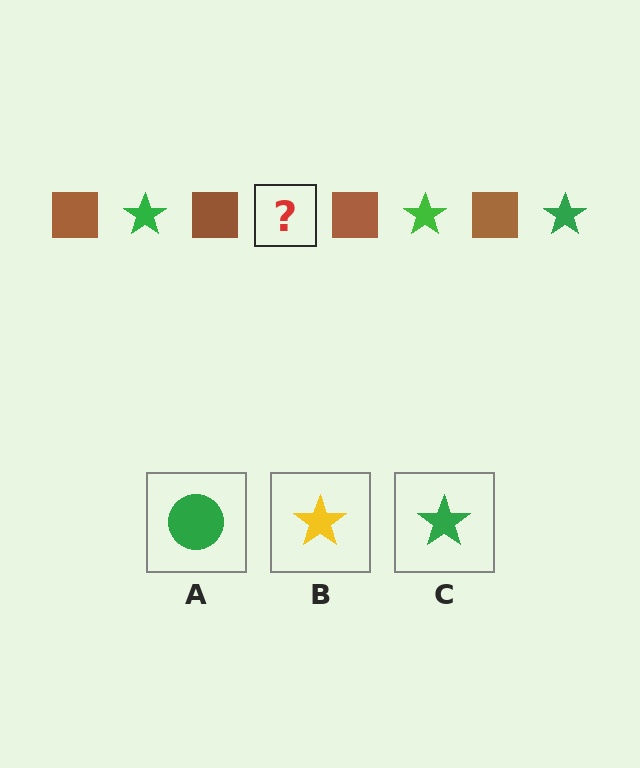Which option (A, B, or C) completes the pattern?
C.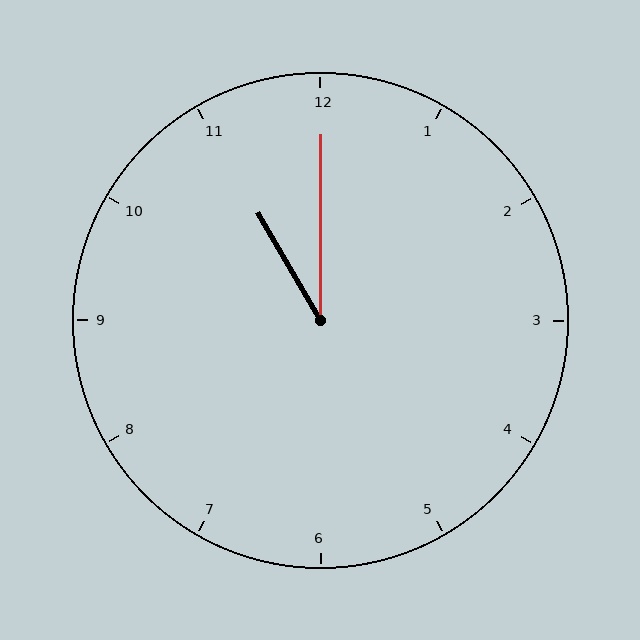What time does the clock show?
11:00.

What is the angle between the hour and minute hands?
Approximately 30 degrees.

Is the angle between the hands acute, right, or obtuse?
It is acute.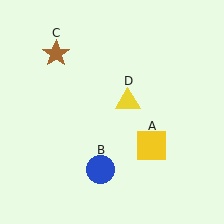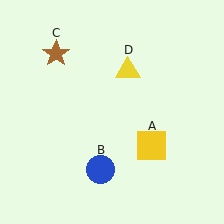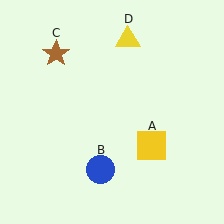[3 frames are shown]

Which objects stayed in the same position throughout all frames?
Yellow square (object A) and blue circle (object B) and brown star (object C) remained stationary.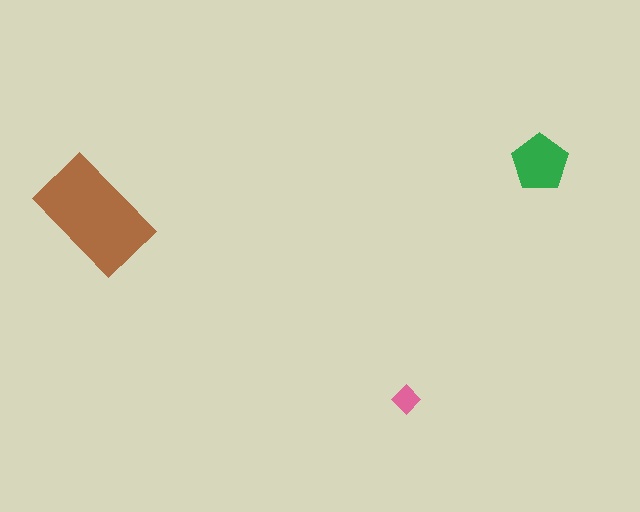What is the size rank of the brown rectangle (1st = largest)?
1st.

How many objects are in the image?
There are 3 objects in the image.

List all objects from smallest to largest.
The pink diamond, the green pentagon, the brown rectangle.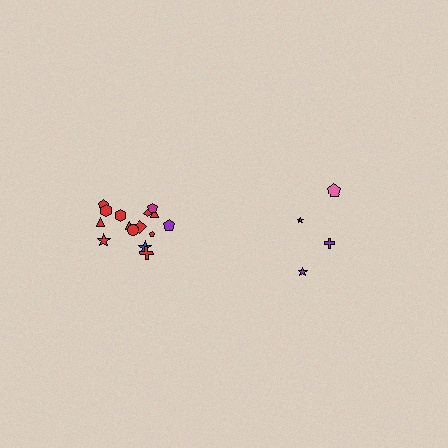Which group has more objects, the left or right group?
The left group.